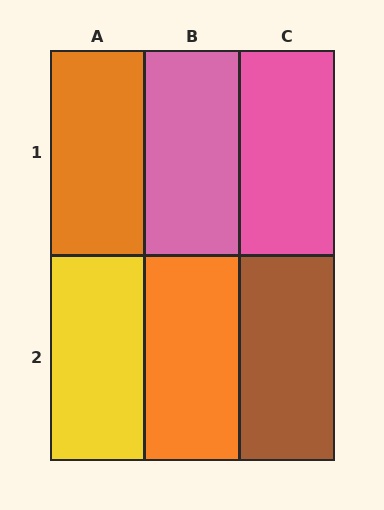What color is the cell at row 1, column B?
Pink.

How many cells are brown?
1 cell is brown.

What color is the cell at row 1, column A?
Orange.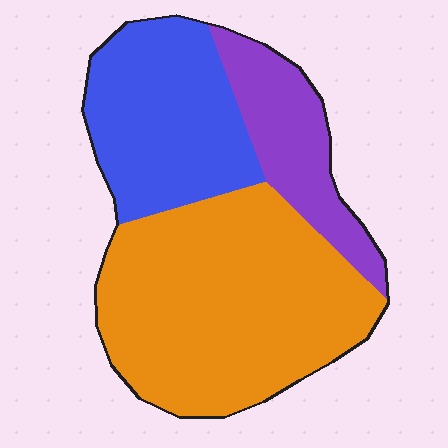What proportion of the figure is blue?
Blue takes up about one third (1/3) of the figure.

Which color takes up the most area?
Orange, at roughly 55%.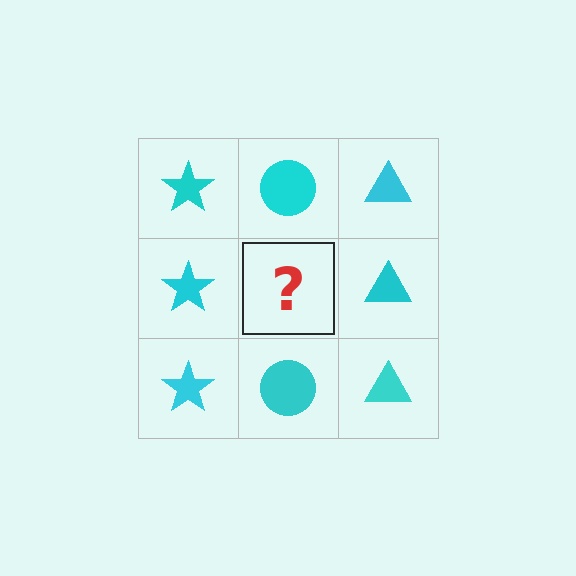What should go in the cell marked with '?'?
The missing cell should contain a cyan circle.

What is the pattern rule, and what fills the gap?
The rule is that each column has a consistent shape. The gap should be filled with a cyan circle.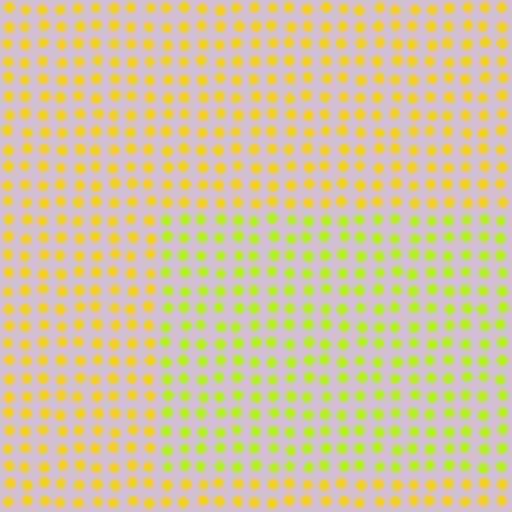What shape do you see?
I see a rectangle.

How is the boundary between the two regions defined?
The boundary is defined purely by a slight shift in hue (about 29 degrees). Spacing, size, and orientation are identical on both sides.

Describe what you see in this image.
The image is filled with small yellow elements in a uniform arrangement. A rectangle-shaped region is visible where the elements are tinted to a slightly different hue, forming a subtle color boundary.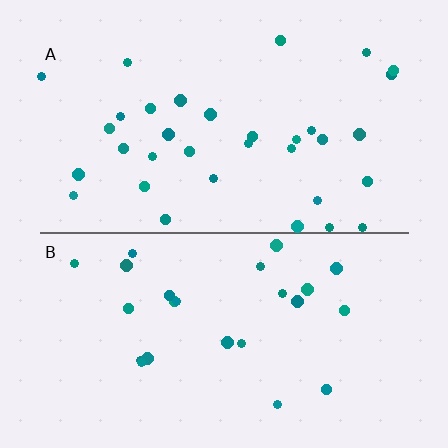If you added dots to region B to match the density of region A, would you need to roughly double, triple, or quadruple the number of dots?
Approximately double.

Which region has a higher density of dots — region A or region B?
A (the top).